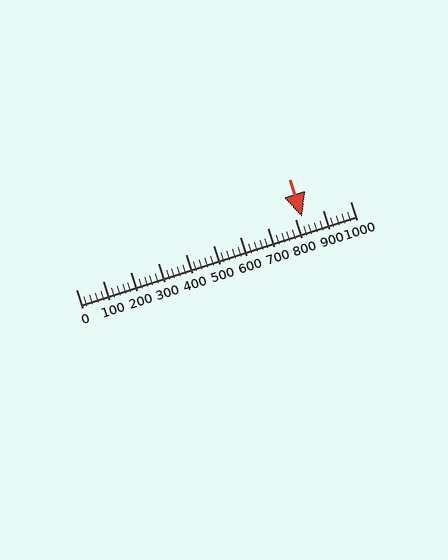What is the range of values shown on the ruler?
The ruler shows values from 0 to 1000.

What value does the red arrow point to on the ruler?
The red arrow points to approximately 825.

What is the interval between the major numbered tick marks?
The major tick marks are spaced 100 units apart.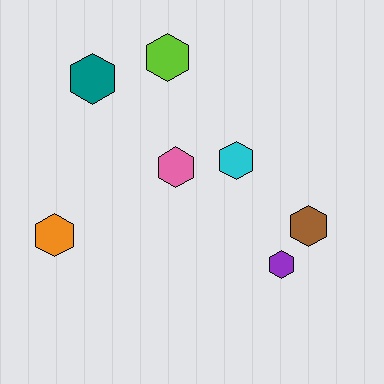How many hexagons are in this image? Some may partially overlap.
There are 7 hexagons.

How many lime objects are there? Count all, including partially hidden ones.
There is 1 lime object.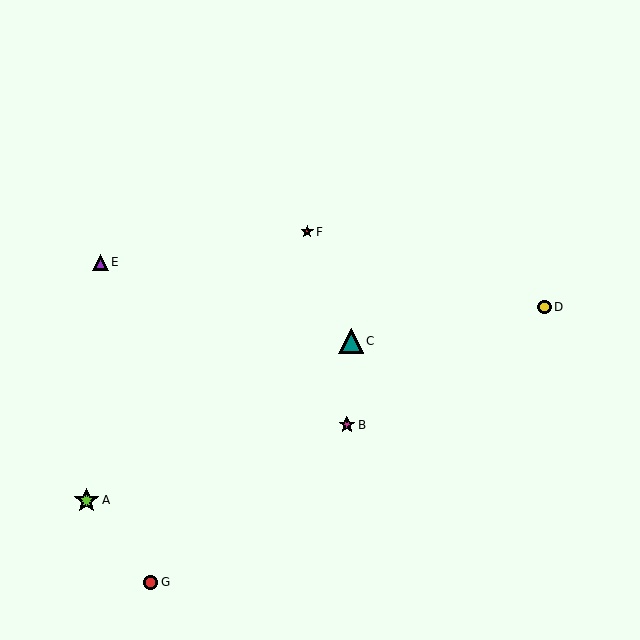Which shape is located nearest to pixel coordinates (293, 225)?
The red star (labeled F) at (307, 232) is nearest to that location.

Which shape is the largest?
The lime star (labeled A) is the largest.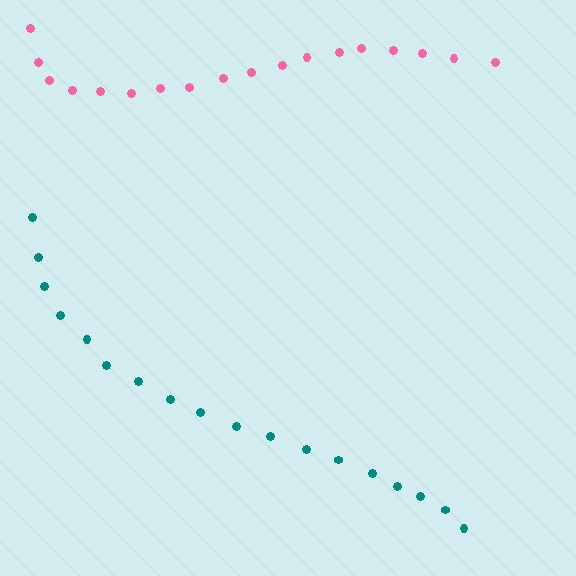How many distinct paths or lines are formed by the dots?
There are 2 distinct paths.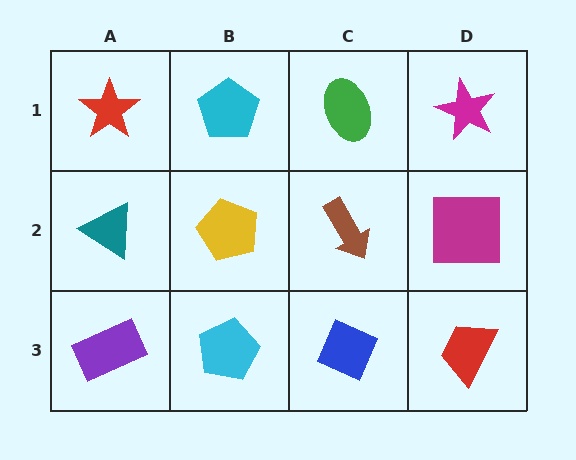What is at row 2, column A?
A teal triangle.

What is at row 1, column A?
A red star.